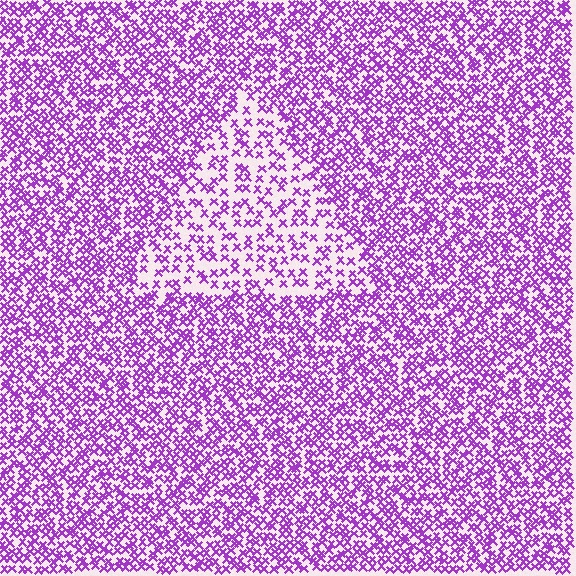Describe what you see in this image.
The image contains small purple elements arranged at two different densities. A triangle-shaped region is visible where the elements are less densely packed than the surrounding area.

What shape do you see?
I see a triangle.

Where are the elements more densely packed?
The elements are more densely packed outside the triangle boundary.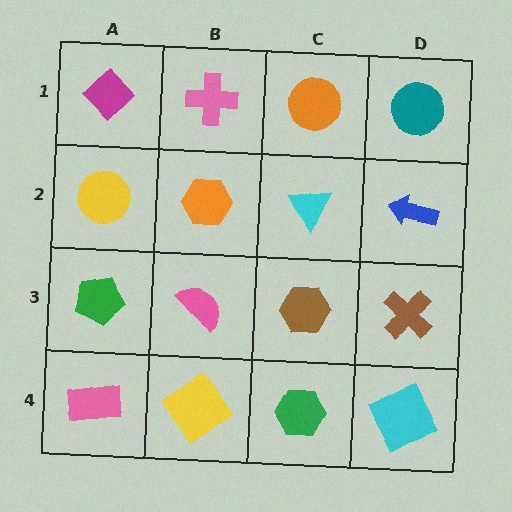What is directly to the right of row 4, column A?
A yellow diamond.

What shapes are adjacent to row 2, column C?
An orange circle (row 1, column C), a brown hexagon (row 3, column C), an orange hexagon (row 2, column B), a blue arrow (row 2, column D).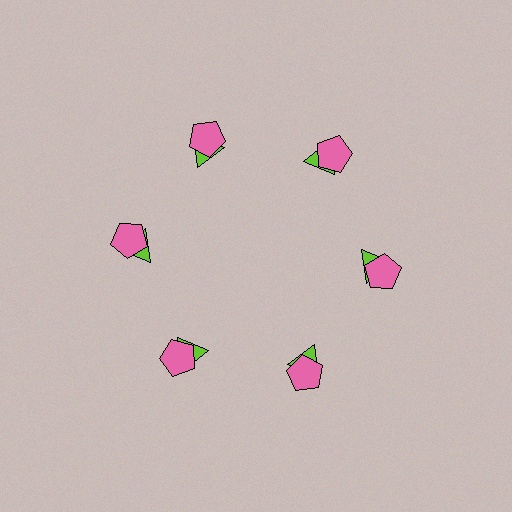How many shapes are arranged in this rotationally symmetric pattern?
There are 12 shapes, arranged in 6 groups of 2.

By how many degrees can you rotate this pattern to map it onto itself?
The pattern maps onto itself every 60 degrees of rotation.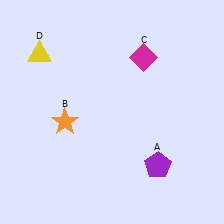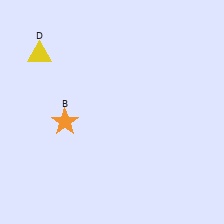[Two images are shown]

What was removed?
The magenta diamond (C), the purple pentagon (A) were removed in Image 2.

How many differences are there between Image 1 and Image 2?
There are 2 differences between the two images.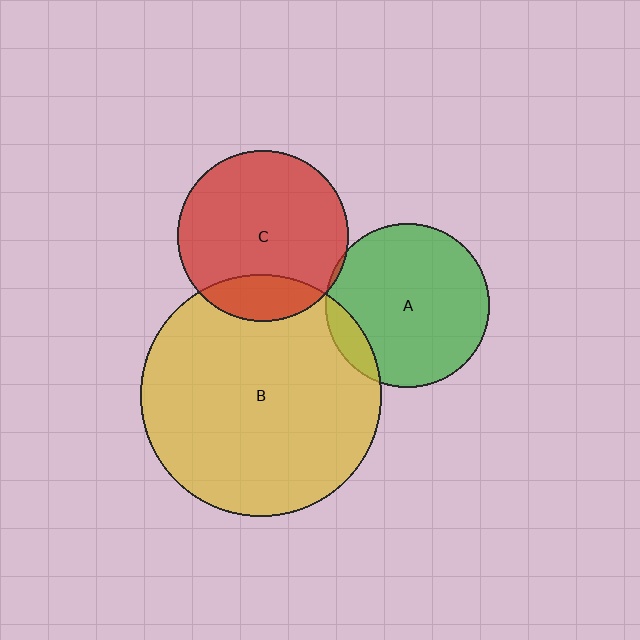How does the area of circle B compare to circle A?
Approximately 2.2 times.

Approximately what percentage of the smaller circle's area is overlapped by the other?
Approximately 10%.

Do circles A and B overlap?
Yes.